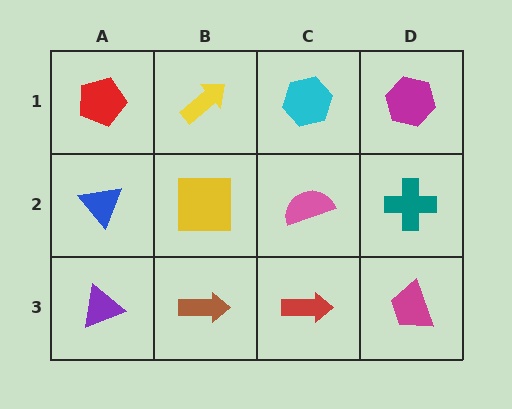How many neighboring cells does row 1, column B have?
3.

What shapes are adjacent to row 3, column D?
A teal cross (row 2, column D), a red arrow (row 3, column C).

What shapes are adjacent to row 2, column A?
A red pentagon (row 1, column A), a purple triangle (row 3, column A), a yellow square (row 2, column B).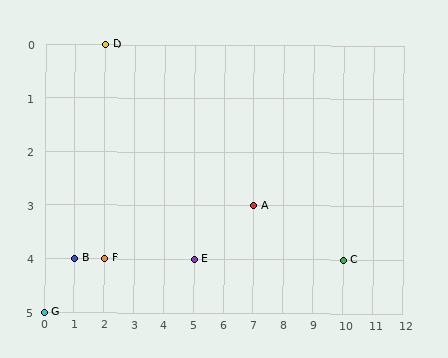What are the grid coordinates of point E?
Point E is at grid coordinates (5, 4).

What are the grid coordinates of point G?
Point G is at grid coordinates (0, 5).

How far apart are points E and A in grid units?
Points E and A are 2 columns and 1 row apart (about 2.2 grid units diagonally).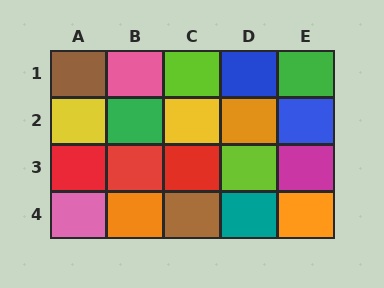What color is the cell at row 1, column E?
Green.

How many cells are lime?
2 cells are lime.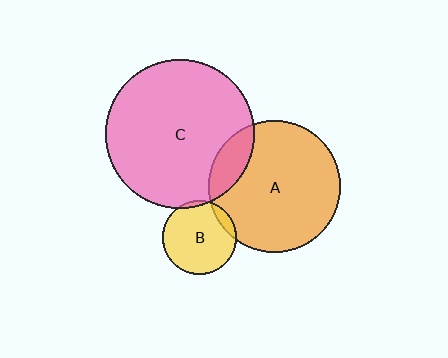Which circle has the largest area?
Circle C (pink).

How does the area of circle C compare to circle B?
Approximately 4.1 times.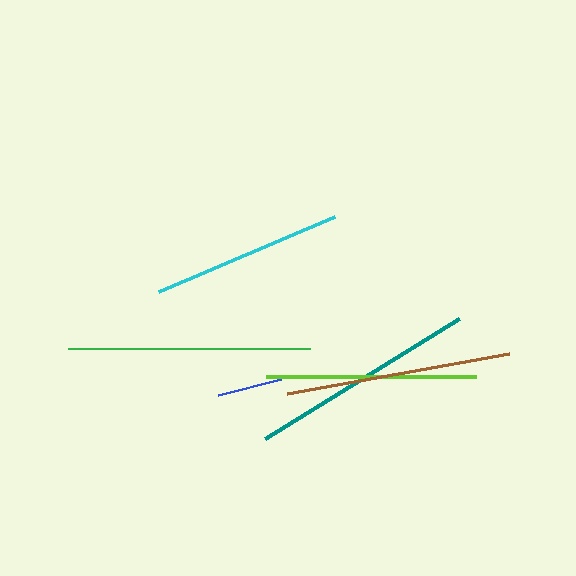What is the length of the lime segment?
The lime segment is approximately 209 pixels long.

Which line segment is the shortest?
The blue line is the shortest at approximately 65 pixels.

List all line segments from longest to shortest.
From longest to shortest: green, teal, brown, lime, cyan, blue.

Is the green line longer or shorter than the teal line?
The green line is longer than the teal line.